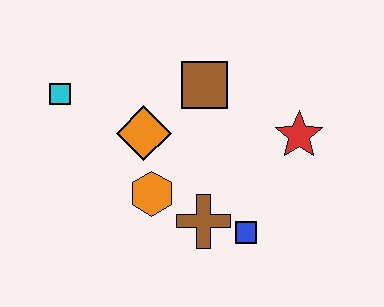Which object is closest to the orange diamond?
The orange hexagon is closest to the orange diamond.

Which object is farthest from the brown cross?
The cyan square is farthest from the brown cross.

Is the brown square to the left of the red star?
Yes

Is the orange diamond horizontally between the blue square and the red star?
No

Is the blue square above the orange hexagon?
No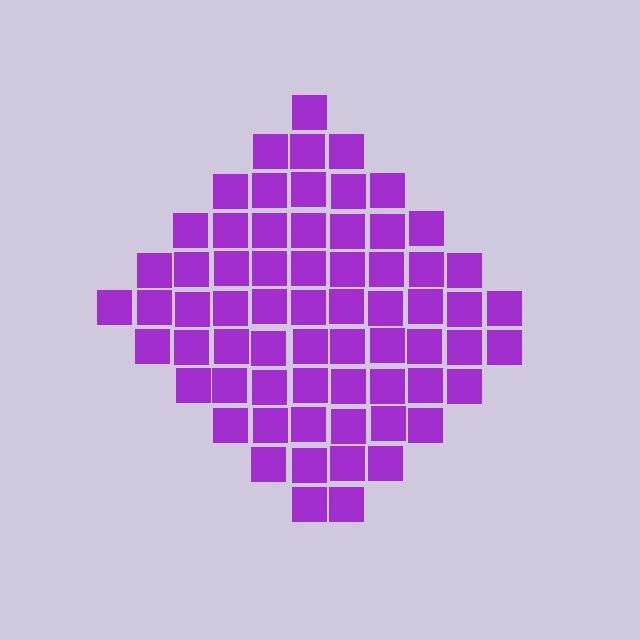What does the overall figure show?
The overall figure shows a diamond.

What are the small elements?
The small elements are squares.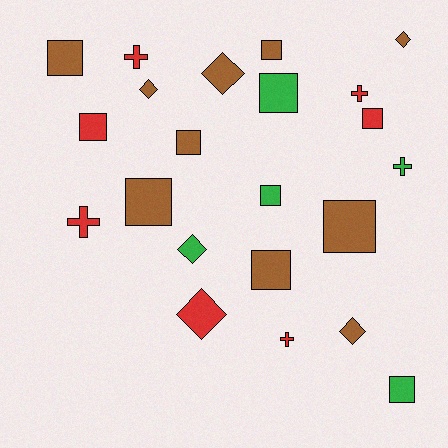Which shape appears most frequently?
Square, with 11 objects.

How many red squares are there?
There are 2 red squares.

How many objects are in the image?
There are 22 objects.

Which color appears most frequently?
Brown, with 10 objects.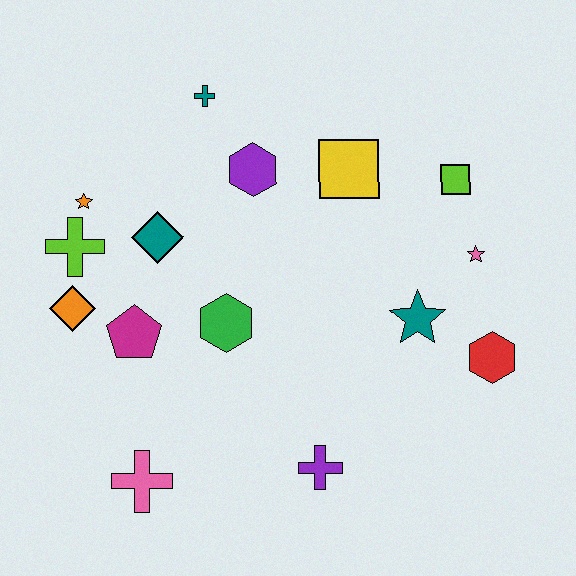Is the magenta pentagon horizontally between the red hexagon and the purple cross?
No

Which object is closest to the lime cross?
The orange star is closest to the lime cross.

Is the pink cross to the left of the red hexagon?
Yes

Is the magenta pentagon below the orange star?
Yes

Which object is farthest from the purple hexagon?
The pink cross is farthest from the purple hexagon.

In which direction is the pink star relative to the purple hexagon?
The pink star is to the right of the purple hexagon.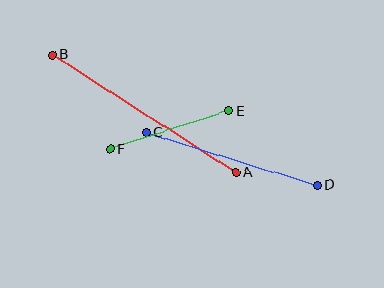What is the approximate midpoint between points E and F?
The midpoint is at approximately (170, 130) pixels.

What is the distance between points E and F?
The distance is approximately 125 pixels.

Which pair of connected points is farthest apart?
Points A and B are farthest apart.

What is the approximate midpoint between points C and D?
The midpoint is at approximately (231, 159) pixels.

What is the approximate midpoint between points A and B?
The midpoint is at approximately (144, 114) pixels.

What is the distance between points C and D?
The distance is approximately 179 pixels.